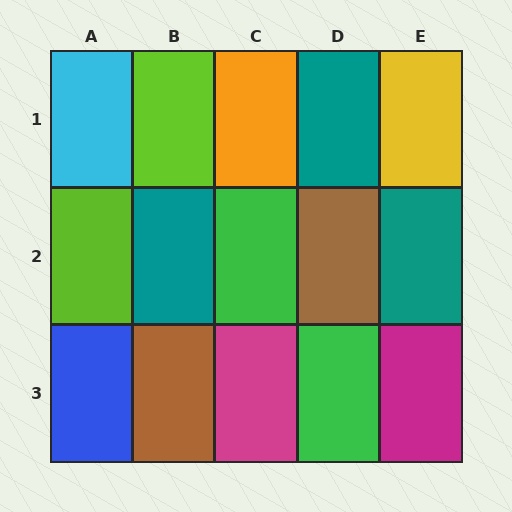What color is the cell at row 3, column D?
Green.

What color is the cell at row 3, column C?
Magenta.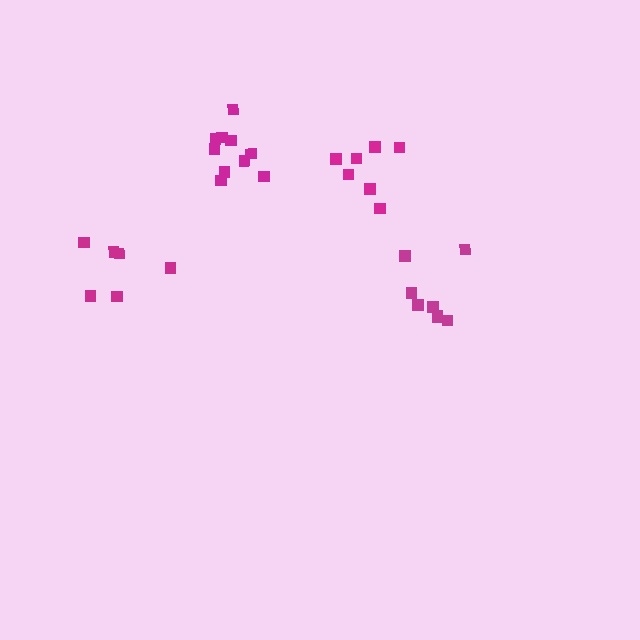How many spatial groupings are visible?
There are 4 spatial groupings.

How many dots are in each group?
Group 1: 7 dots, Group 2: 6 dots, Group 3: 10 dots, Group 4: 8 dots (31 total).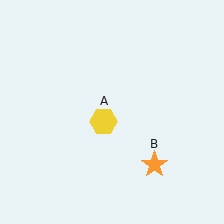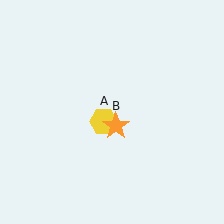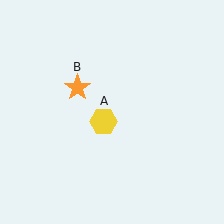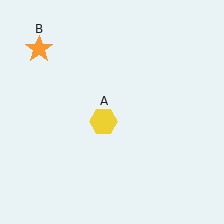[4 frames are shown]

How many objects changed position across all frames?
1 object changed position: orange star (object B).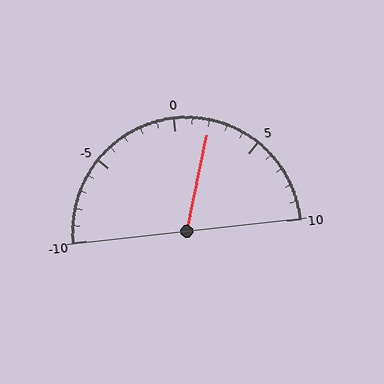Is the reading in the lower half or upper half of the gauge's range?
The reading is in the upper half of the range (-10 to 10).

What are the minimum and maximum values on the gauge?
The gauge ranges from -10 to 10.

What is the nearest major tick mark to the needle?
The nearest major tick mark is 0.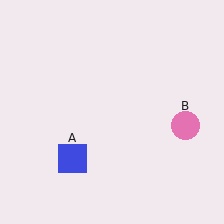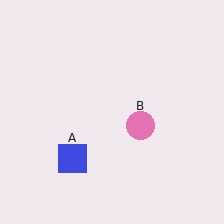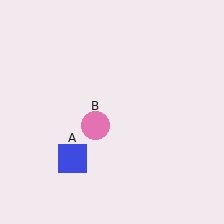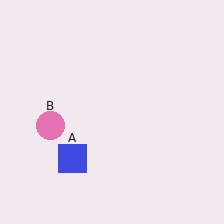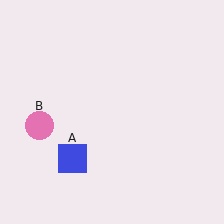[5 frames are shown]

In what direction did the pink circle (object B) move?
The pink circle (object B) moved left.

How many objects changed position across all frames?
1 object changed position: pink circle (object B).